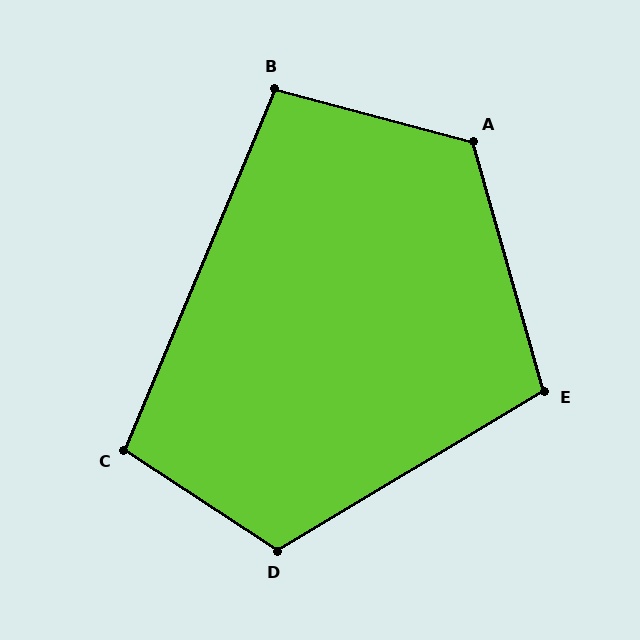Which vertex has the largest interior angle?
A, at approximately 121 degrees.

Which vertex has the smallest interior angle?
B, at approximately 98 degrees.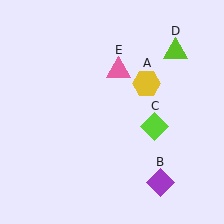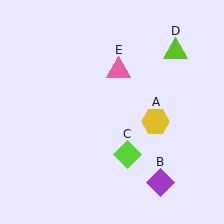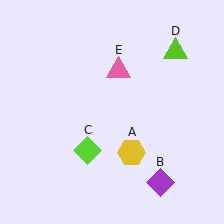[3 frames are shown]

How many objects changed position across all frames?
2 objects changed position: yellow hexagon (object A), lime diamond (object C).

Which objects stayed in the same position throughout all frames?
Purple diamond (object B) and lime triangle (object D) and pink triangle (object E) remained stationary.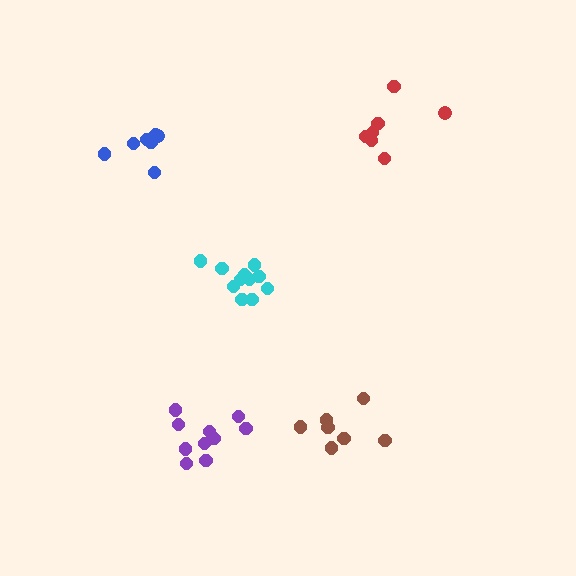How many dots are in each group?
Group 1: 7 dots, Group 2: 7 dots, Group 3: 10 dots, Group 4: 7 dots, Group 5: 11 dots (42 total).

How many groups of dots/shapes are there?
There are 5 groups.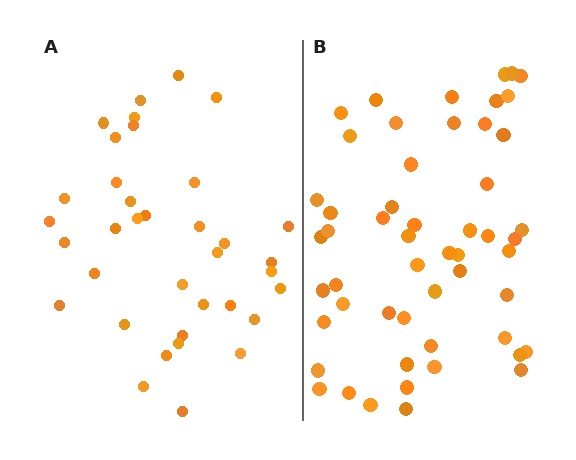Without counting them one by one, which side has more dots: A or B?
Region B (the right region) has more dots.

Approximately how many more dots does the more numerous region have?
Region B has approximately 15 more dots than region A.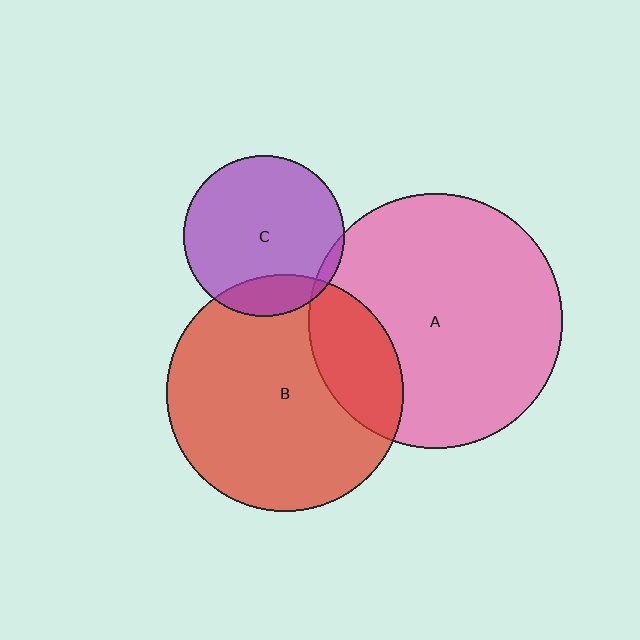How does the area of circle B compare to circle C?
Approximately 2.2 times.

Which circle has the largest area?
Circle A (pink).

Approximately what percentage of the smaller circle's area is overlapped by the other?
Approximately 25%.